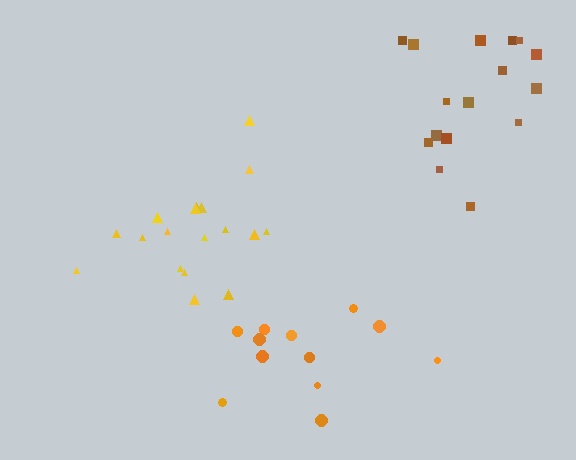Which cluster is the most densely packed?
Yellow.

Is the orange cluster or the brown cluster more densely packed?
Brown.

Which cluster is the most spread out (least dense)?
Orange.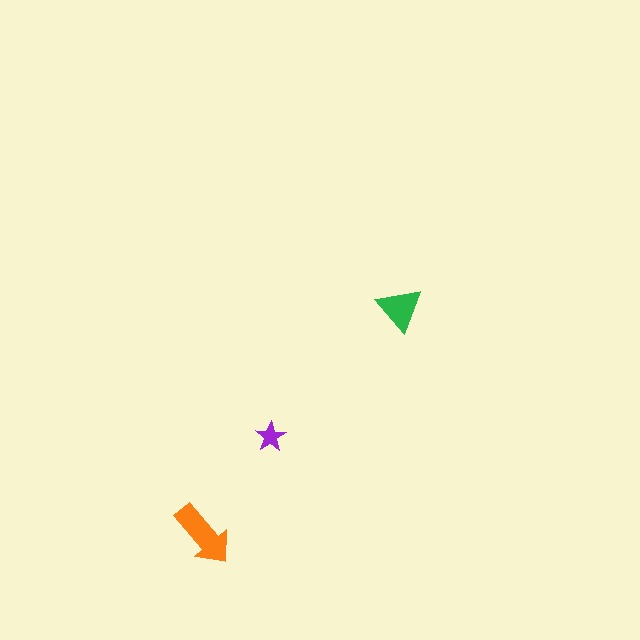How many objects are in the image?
There are 3 objects in the image.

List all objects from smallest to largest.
The purple star, the green triangle, the orange arrow.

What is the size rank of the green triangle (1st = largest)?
2nd.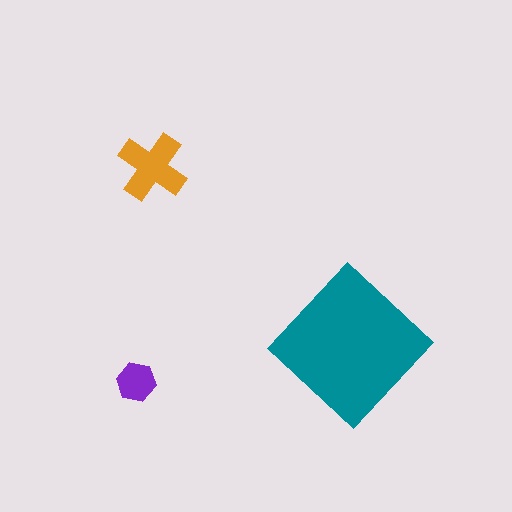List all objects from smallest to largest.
The purple hexagon, the orange cross, the teal diamond.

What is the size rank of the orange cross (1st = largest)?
2nd.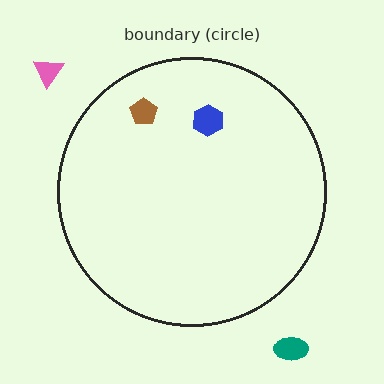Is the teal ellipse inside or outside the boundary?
Outside.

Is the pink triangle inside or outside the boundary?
Outside.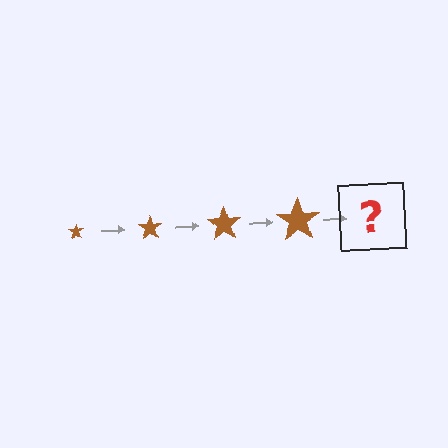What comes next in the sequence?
The next element should be a brown star, larger than the previous one.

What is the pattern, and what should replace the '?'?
The pattern is that the star gets progressively larger each step. The '?' should be a brown star, larger than the previous one.